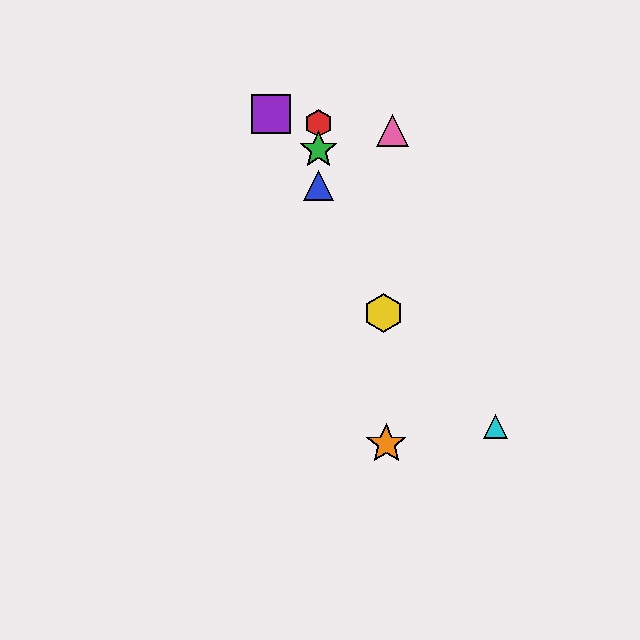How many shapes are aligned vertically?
3 shapes (the red hexagon, the blue triangle, the green star) are aligned vertically.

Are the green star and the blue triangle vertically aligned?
Yes, both are at x≈318.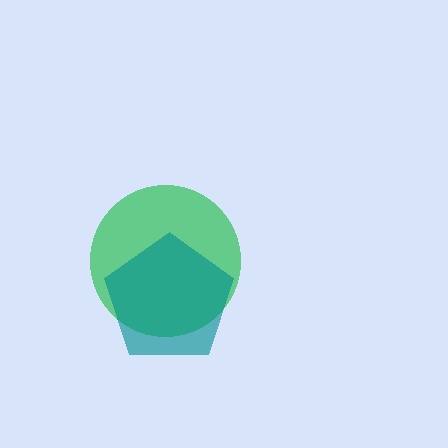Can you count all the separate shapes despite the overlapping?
Yes, there are 2 separate shapes.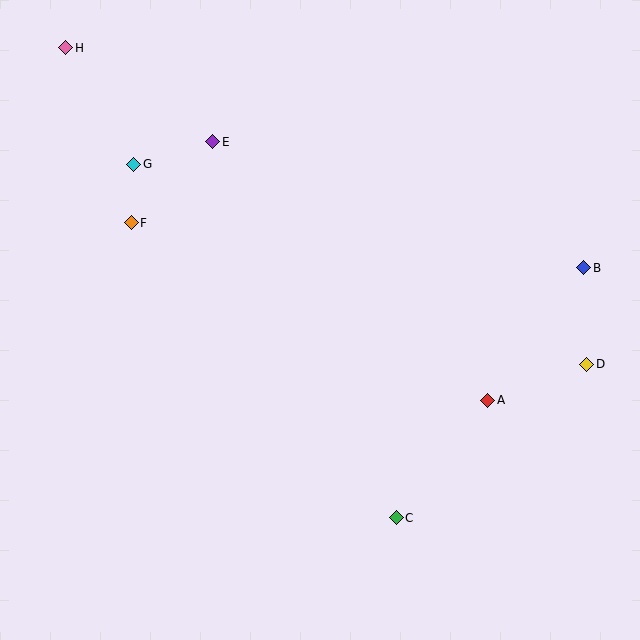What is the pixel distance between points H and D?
The distance between H and D is 610 pixels.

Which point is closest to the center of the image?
Point A at (488, 400) is closest to the center.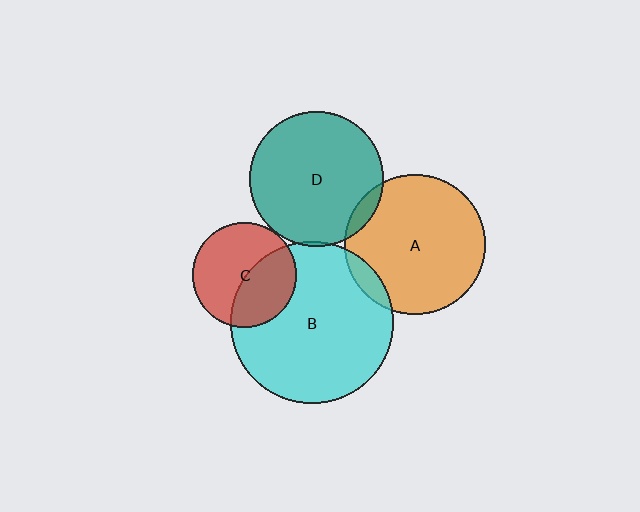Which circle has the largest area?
Circle B (cyan).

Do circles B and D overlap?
Yes.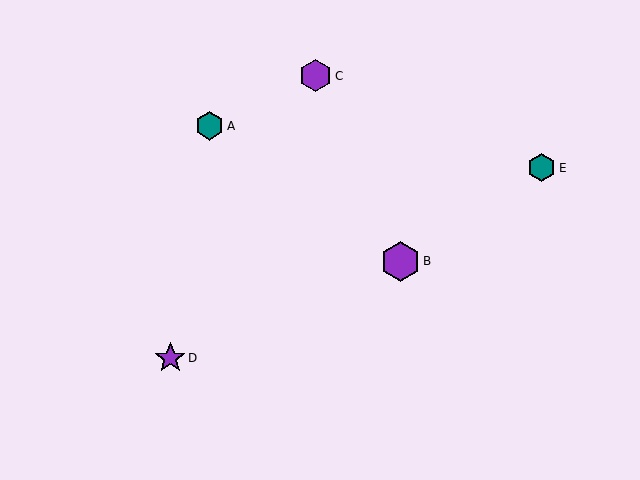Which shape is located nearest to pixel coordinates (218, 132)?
The teal hexagon (labeled A) at (209, 126) is nearest to that location.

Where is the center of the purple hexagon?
The center of the purple hexagon is at (400, 261).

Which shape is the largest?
The purple hexagon (labeled B) is the largest.